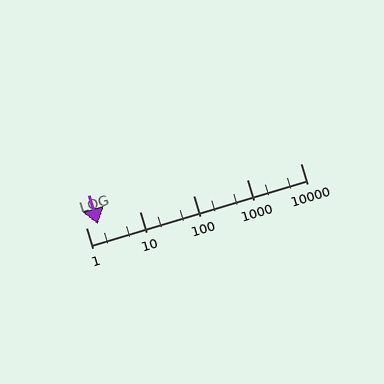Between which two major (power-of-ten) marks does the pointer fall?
The pointer is between 1 and 10.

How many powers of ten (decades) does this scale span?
The scale spans 4 decades, from 1 to 10000.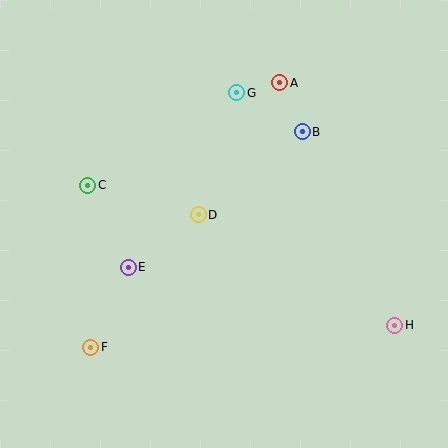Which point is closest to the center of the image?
Point D at (198, 215) is closest to the center.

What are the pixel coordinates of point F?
Point F is at (91, 347).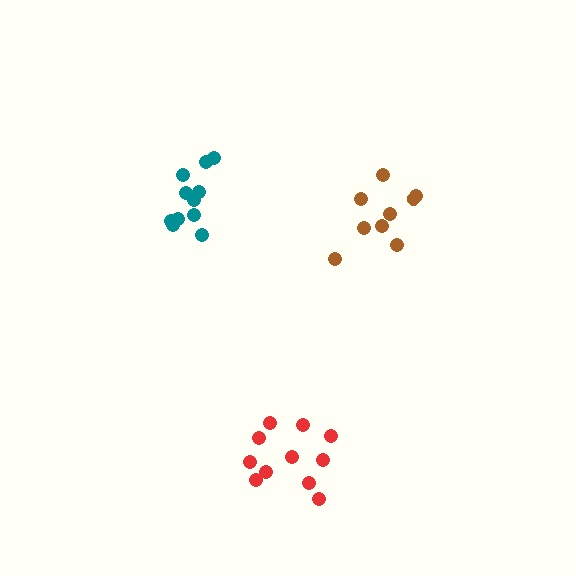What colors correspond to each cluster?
The clusters are colored: red, brown, teal.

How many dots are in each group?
Group 1: 11 dots, Group 2: 9 dots, Group 3: 11 dots (31 total).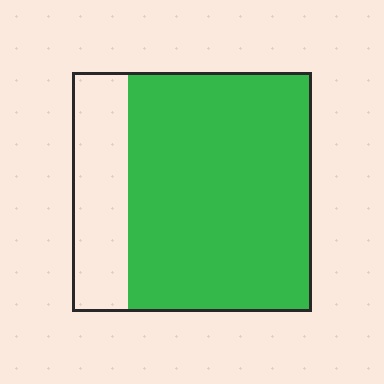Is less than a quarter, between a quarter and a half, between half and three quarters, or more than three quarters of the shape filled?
More than three quarters.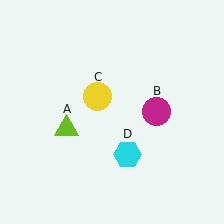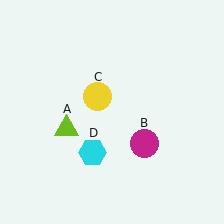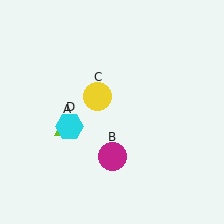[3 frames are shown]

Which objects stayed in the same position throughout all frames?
Lime triangle (object A) and yellow circle (object C) remained stationary.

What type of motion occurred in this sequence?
The magenta circle (object B), cyan hexagon (object D) rotated clockwise around the center of the scene.